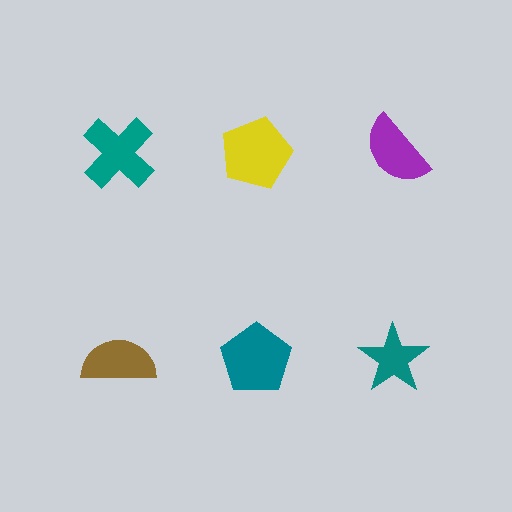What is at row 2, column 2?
A teal pentagon.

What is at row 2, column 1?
A brown semicircle.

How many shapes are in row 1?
3 shapes.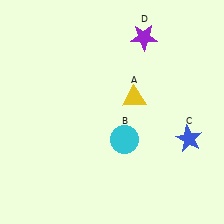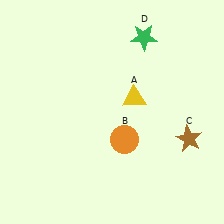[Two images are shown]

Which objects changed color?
B changed from cyan to orange. C changed from blue to brown. D changed from purple to green.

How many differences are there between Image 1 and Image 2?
There are 3 differences between the two images.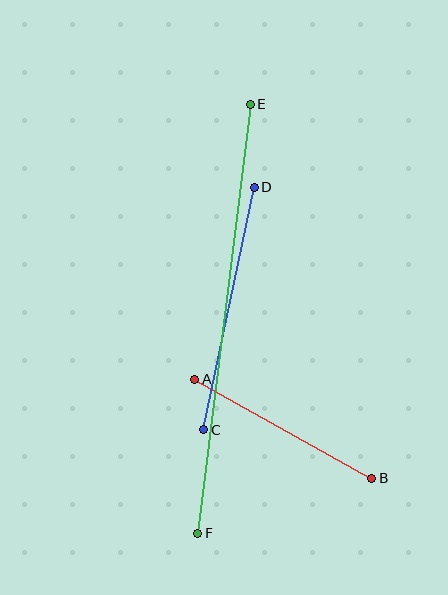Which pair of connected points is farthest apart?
Points E and F are farthest apart.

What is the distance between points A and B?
The distance is approximately 203 pixels.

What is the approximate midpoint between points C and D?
The midpoint is at approximately (229, 309) pixels.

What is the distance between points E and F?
The distance is approximately 432 pixels.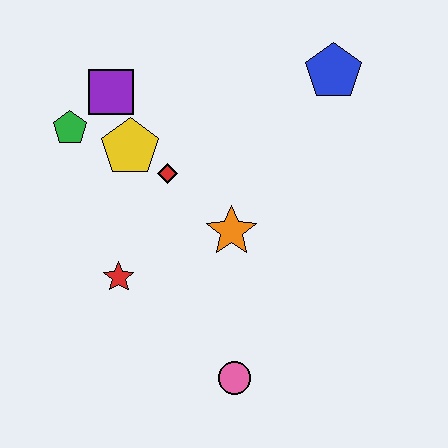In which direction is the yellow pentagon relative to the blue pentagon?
The yellow pentagon is to the left of the blue pentagon.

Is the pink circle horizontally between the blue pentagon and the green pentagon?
Yes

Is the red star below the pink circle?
No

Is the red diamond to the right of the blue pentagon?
No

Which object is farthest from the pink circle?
The blue pentagon is farthest from the pink circle.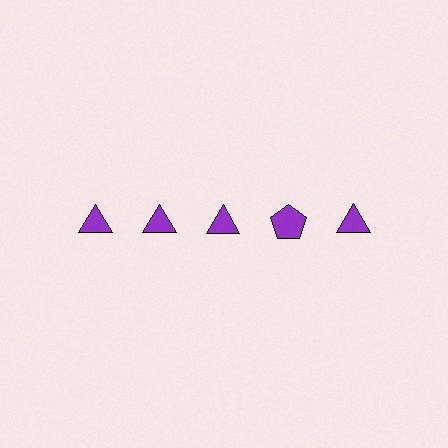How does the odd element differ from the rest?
It has a different shape: pentagon instead of triangle.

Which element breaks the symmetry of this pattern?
The purple pentagon in the top row, second from right column breaks the symmetry. All other shapes are purple triangles.